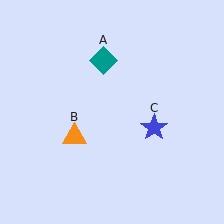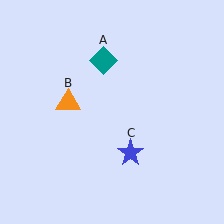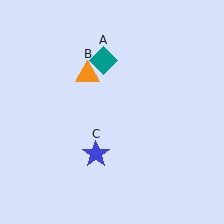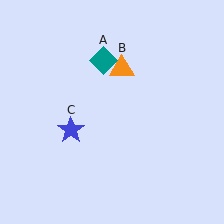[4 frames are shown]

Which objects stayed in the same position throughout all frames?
Teal diamond (object A) remained stationary.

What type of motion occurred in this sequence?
The orange triangle (object B), blue star (object C) rotated clockwise around the center of the scene.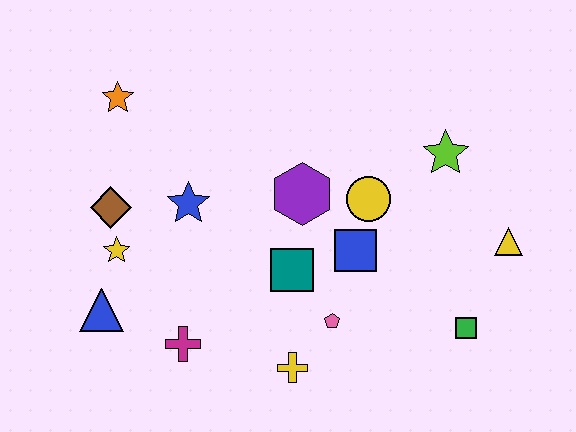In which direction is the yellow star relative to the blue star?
The yellow star is to the left of the blue star.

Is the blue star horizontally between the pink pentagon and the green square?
No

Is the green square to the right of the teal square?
Yes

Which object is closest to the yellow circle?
The blue square is closest to the yellow circle.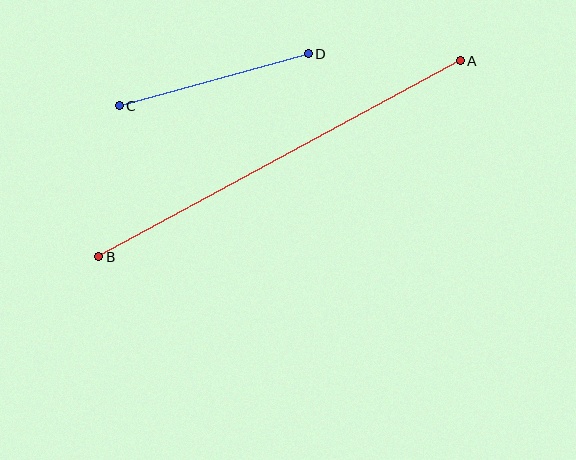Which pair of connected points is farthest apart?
Points A and B are farthest apart.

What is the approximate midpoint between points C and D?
The midpoint is at approximately (214, 80) pixels.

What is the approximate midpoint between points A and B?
The midpoint is at approximately (280, 159) pixels.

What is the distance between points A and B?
The distance is approximately 411 pixels.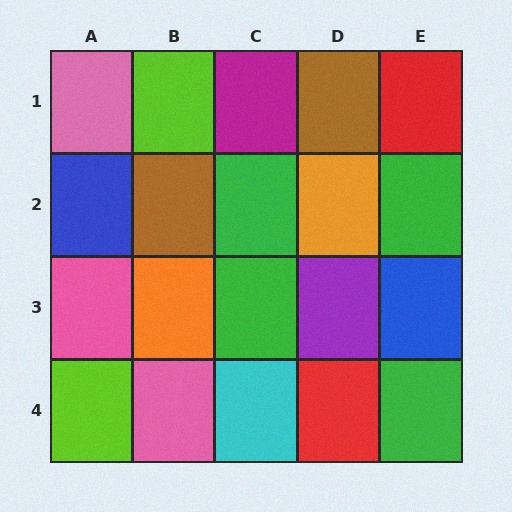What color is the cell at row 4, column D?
Red.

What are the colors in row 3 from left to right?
Pink, orange, green, purple, blue.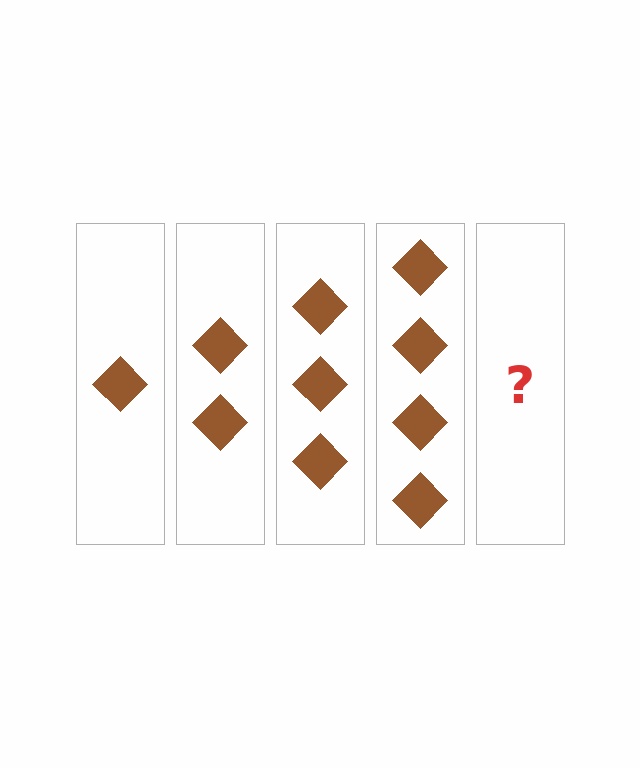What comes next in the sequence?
The next element should be 5 diamonds.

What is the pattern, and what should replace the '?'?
The pattern is that each step adds one more diamond. The '?' should be 5 diamonds.